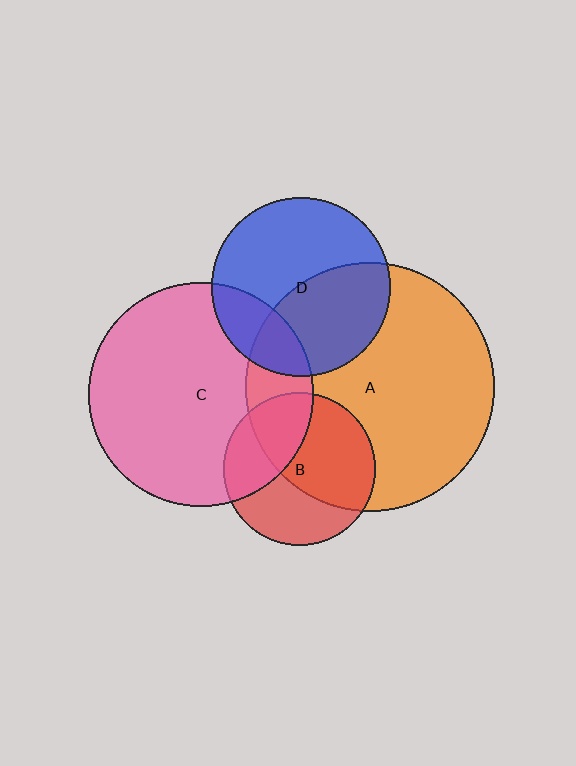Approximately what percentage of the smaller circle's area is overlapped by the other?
Approximately 20%.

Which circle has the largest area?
Circle A (orange).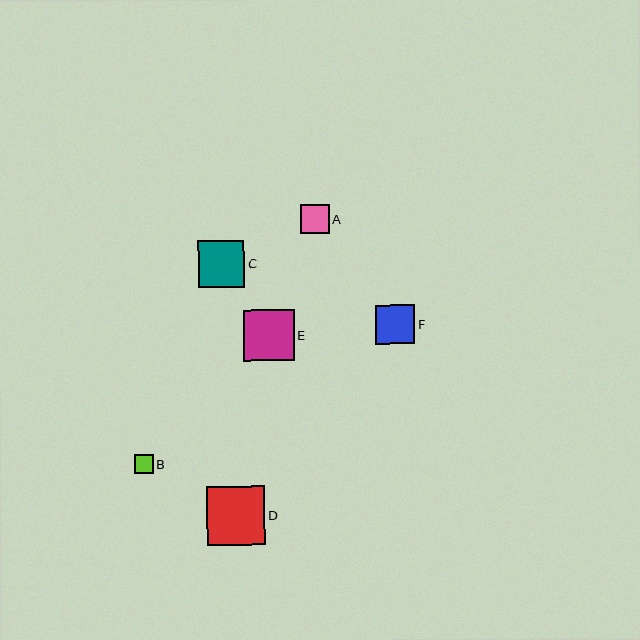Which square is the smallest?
Square B is the smallest with a size of approximately 19 pixels.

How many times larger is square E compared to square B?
Square E is approximately 2.7 times the size of square B.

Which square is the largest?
Square D is the largest with a size of approximately 59 pixels.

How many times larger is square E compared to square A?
Square E is approximately 1.8 times the size of square A.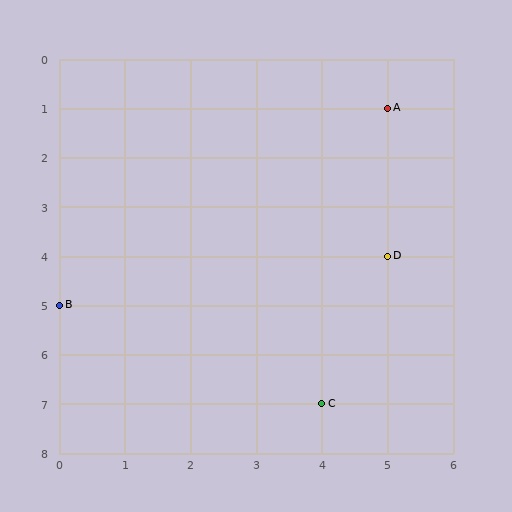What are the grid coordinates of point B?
Point B is at grid coordinates (0, 5).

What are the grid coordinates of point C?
Point C is at grid coordinates (4, 7).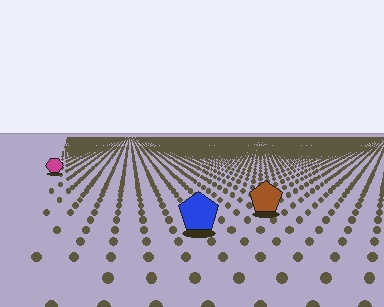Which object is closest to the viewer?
The blue pentagon is closest. The texture marks near it are larger and more spread out.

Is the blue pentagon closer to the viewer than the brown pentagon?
Yes. The blue pentagon is closer — you can tell from the texture gradient: the ground texture is coarser near it.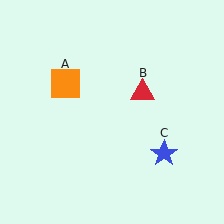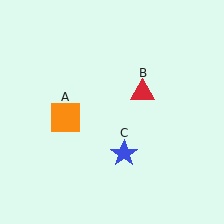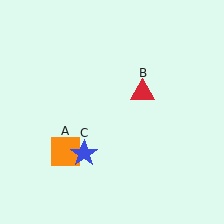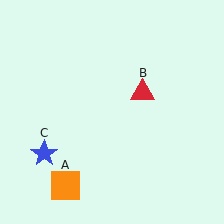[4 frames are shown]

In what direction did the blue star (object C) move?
The blue star (object C) moved left.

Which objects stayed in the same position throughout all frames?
Red triangle (object B) remained stationary.